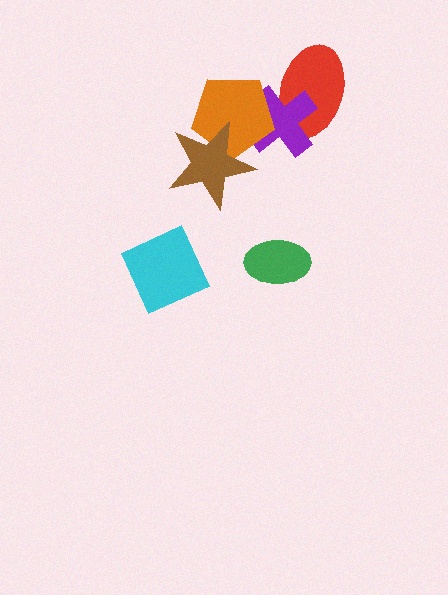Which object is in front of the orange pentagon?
The brown star is in front of the orange pentagon.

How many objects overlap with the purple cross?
2 objects overlap with the purple cross.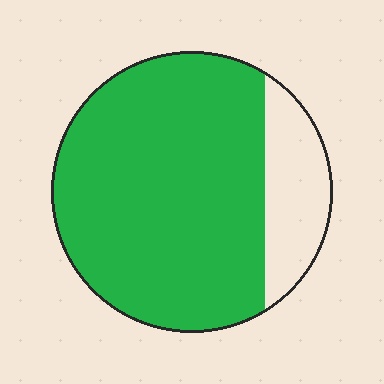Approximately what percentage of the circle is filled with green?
Approximately 80%.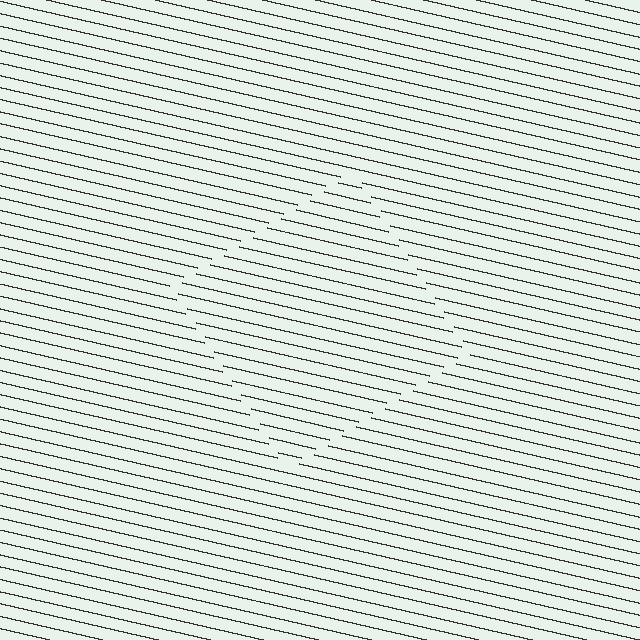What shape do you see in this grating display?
An illusory square. The interior of the shape contains the same grating, shifted by half a period — the contour is defined by the phase discontinuity where line-ends from the inner and outer gratings abut.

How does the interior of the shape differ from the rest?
The interior of the shape contains the same grating, shifted by half a period — the contour is defined by the phase discontinuity where line-ends from the inner and outer gratings abut.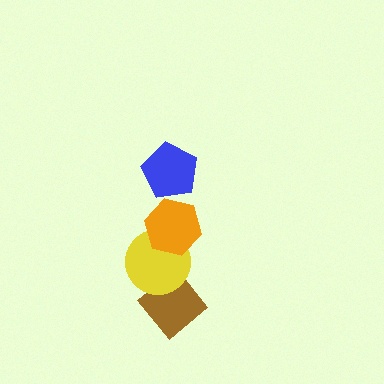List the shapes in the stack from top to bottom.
From top to bottom: the blue pentagon, the orange hexagon, the yellow circle, the brown diamond.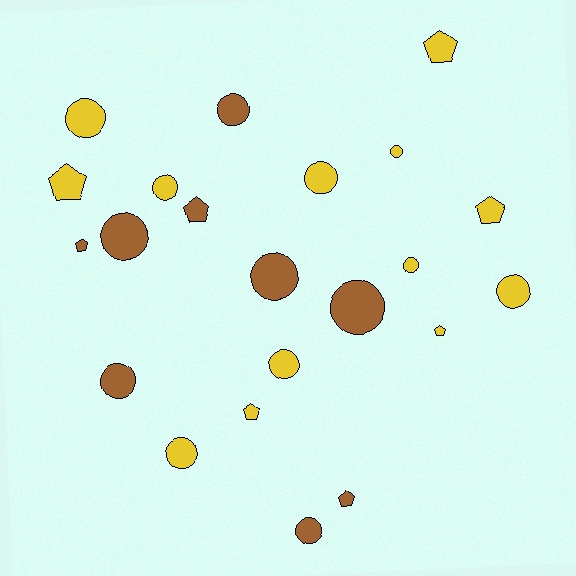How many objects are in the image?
There are 22 objects.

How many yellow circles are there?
There are 8 yellow circles.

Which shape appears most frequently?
Circle, with 14 objects.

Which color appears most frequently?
Yellow, with 13 objects.